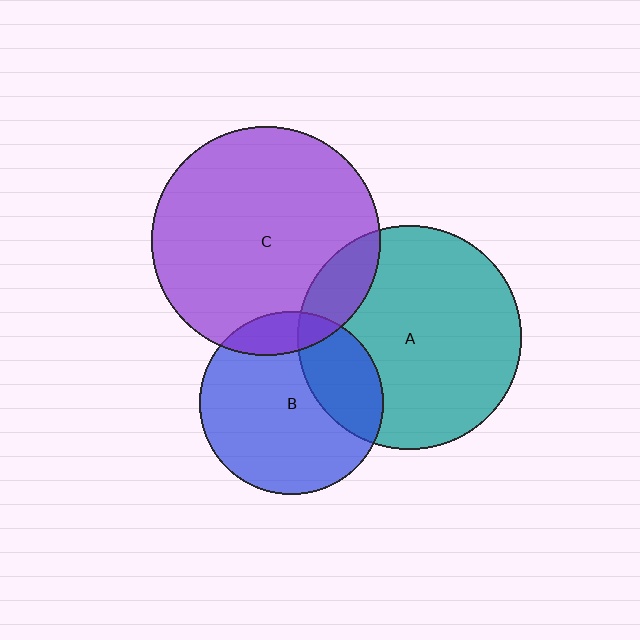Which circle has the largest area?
Circle C (purple).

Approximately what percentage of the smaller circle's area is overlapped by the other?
Approximately 25%.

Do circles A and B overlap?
Yes.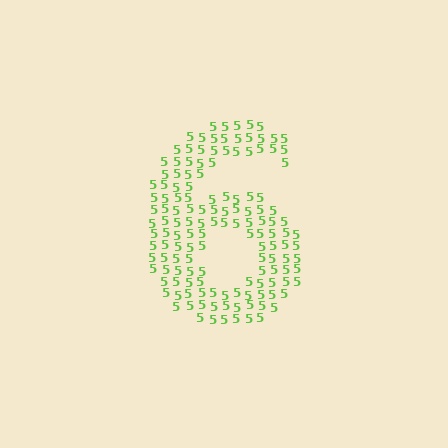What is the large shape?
The large shape is the digit 6.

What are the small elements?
The small elements are digit 5's.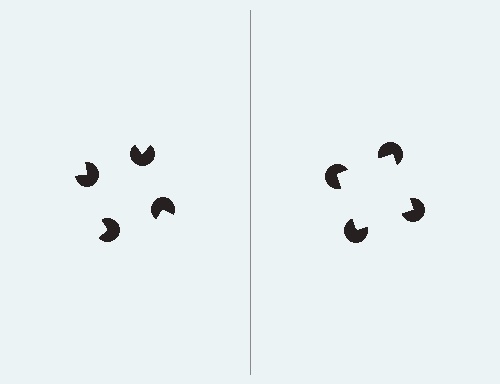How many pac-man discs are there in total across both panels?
8 — 4 on each side.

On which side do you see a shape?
An illusory square appears on the right side. On the left side the wedge cuts are rotated, so no coherent shape forms.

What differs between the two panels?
The pac-man discs are positioned identically on both sides; only the wedge orientations differ. On the right they align to a square; on the left they are misaligned.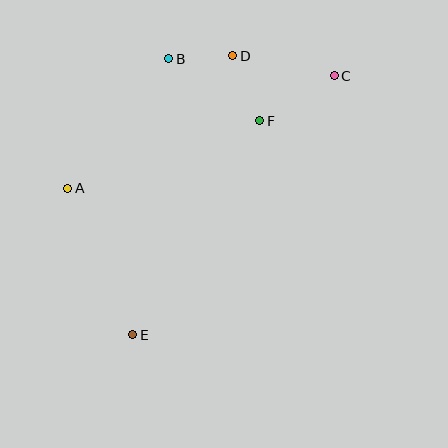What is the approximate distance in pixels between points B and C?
The distance between B and C is approximately 166 pixels.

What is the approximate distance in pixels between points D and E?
The distance between D and E is approximately 297 pixels.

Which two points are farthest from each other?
Points C and E are farthest from each other.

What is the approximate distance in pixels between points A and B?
The distance between A and B is approximately 164 pixels.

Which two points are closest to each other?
Points B and D are closest to each other.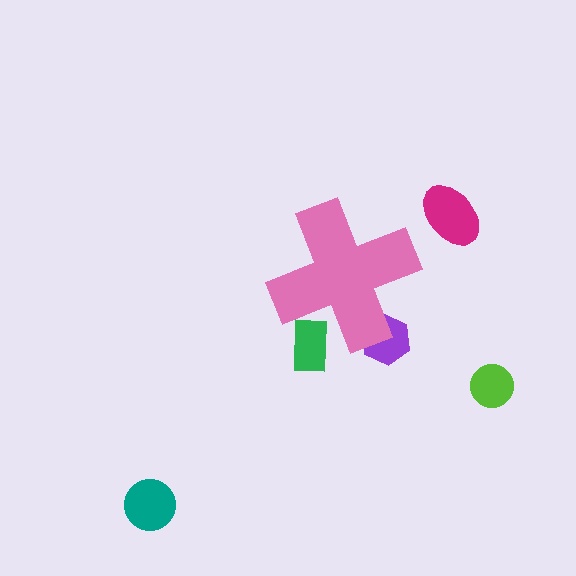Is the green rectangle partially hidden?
Yes, the green rectangle is partially hidden behind the pink cross.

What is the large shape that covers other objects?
A pink cross.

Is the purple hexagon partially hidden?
Yes, the purple hexagon is partially hidden behind the pink cross.